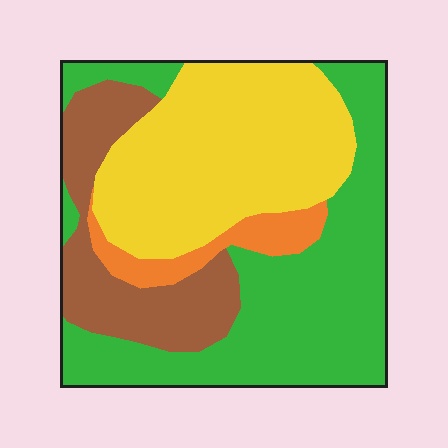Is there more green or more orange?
Green.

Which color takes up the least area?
Orange, at roughly 5%.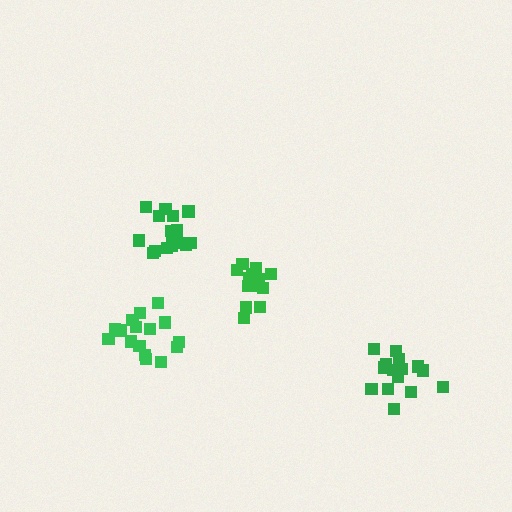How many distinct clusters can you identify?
There are 4 distinct clusters.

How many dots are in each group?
Group 1: 15 dots, Group 2: 18 dots, Group 3: 16 dots, Group 4: 13 dots (62 total).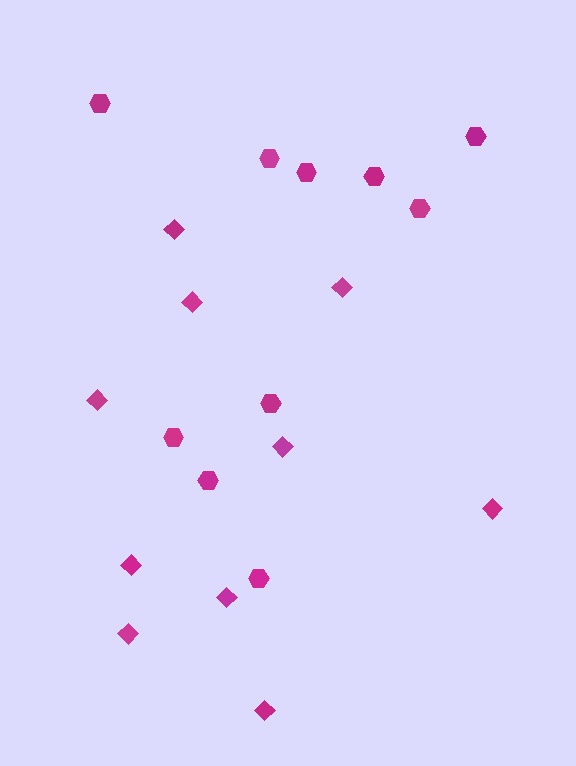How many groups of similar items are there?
There are 2 groups: one group of hexagons (10) and one group of diamonds (10).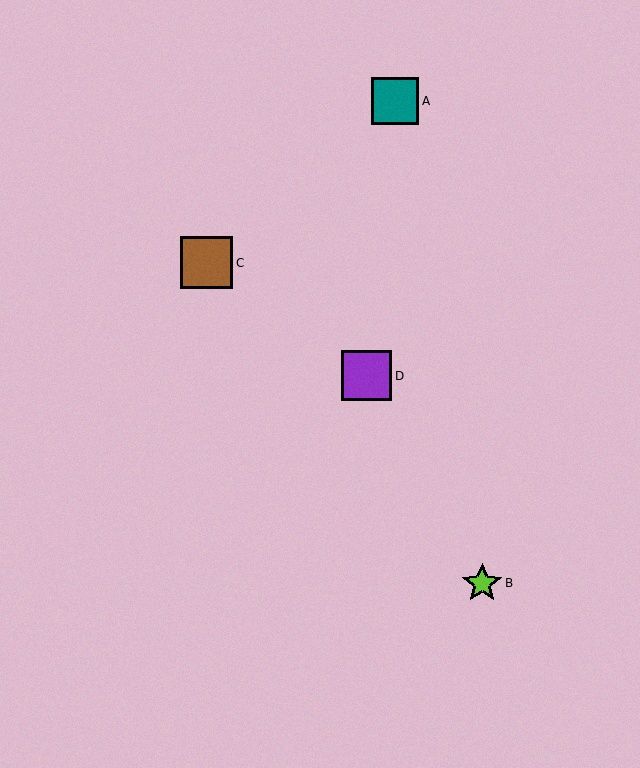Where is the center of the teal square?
The center of the teal square is at (395, 101).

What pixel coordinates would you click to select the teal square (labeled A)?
Click at (395, 101) to select the teal square A.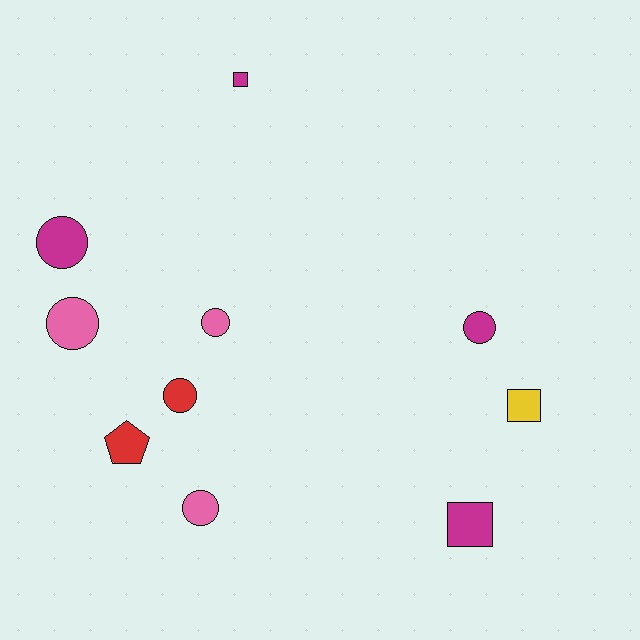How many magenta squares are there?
There are 2 magenta squares.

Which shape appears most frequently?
Circle, with 6 objects.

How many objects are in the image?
There are 10 objects.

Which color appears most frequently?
Magenta, with 4 objects.